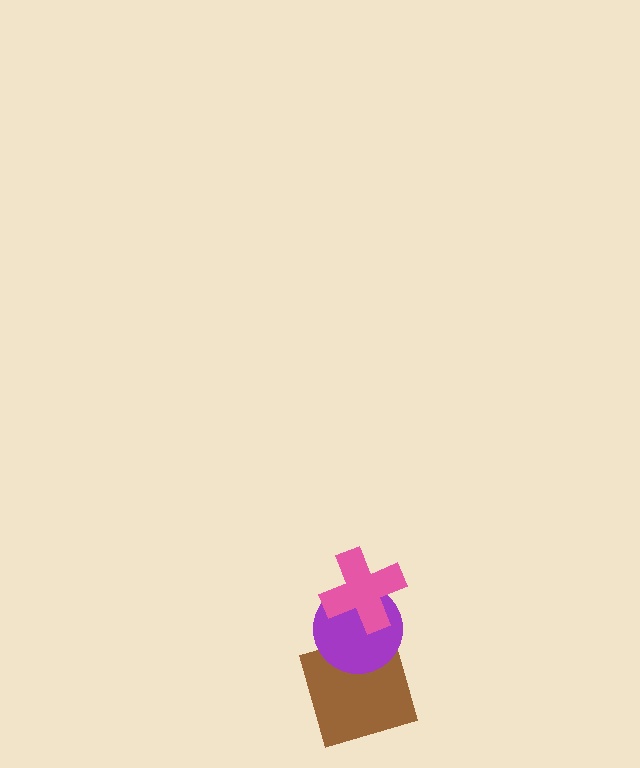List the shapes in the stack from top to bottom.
From top to bottom: the pink cross, the purple circle, the brown square.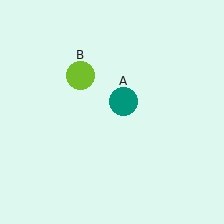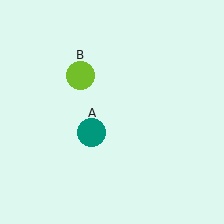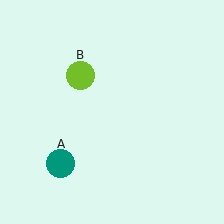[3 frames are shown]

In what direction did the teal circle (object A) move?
The teal circle (object A) moved down and to the left.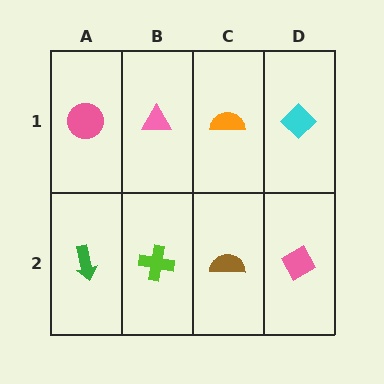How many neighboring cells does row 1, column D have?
2.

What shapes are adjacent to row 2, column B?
A pink triangle (row 1, column B), a green arrow (row 2, column A), a brown semicircle (row 2, column C).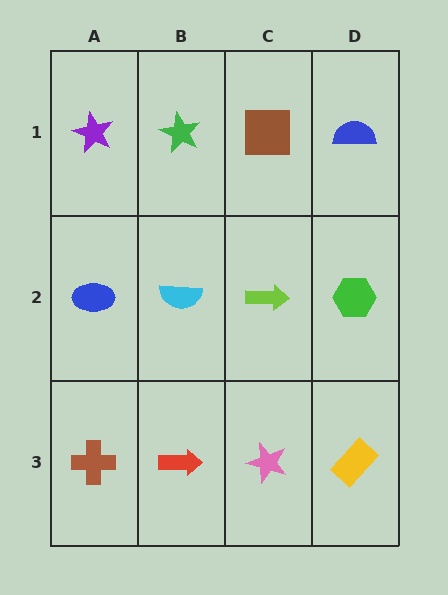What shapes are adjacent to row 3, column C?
A lime arrow (row 2, column C), a red arrow (row 3, column B), a yellow rectangle (row 3, column D).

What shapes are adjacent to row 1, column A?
A blue ellipse (row 2, column A), a green star (row 1, column B).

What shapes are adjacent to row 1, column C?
A lime arrow (row 2, column C), a green star (row 1, column B), a blue semicircle (row 1, column D).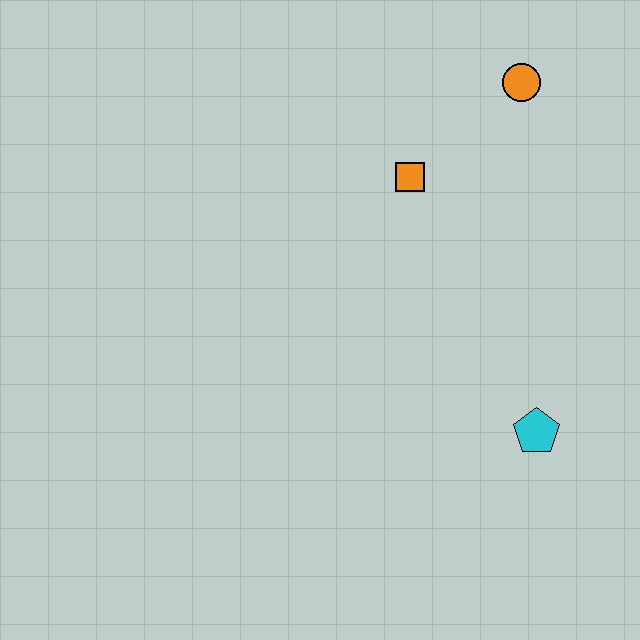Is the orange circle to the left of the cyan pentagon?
Yes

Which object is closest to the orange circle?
The orange square is closest to the orange circle.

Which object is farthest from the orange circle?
The cyan pentagon is farthest from the orange circle.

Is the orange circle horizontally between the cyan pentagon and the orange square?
Yes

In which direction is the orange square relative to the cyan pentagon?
The orange square is above the cyan pentagon.